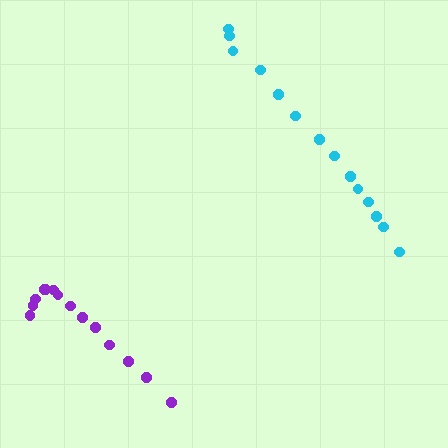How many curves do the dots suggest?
There are 2 distinct paths.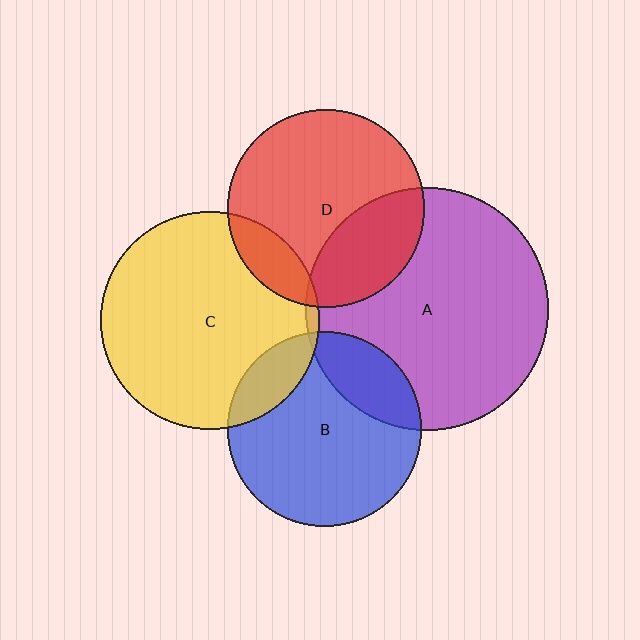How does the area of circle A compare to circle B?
Approximately 1.6 times.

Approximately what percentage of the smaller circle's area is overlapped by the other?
Approximately 5%.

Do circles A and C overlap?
Yes.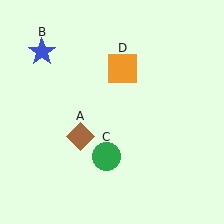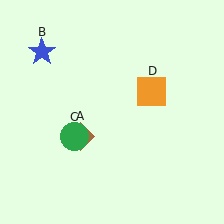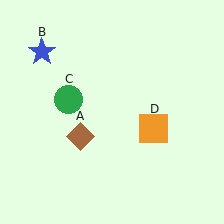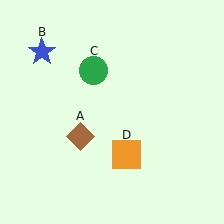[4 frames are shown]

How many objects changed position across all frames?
2 objects changed position: green circle (object C), orange square (object D).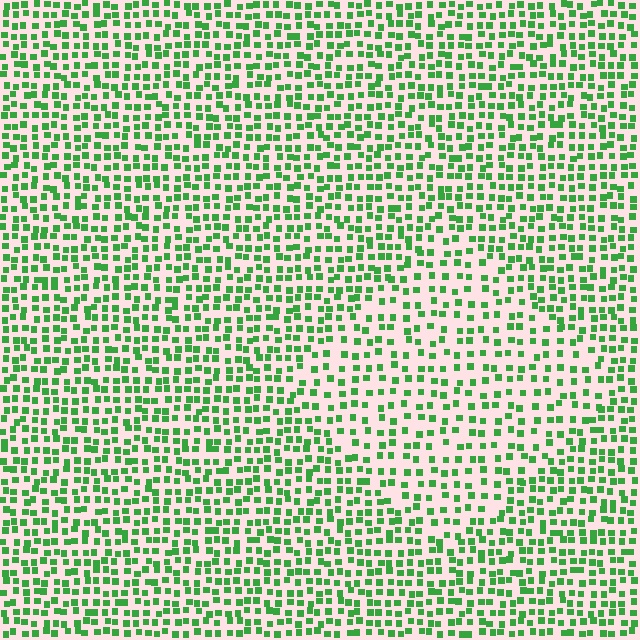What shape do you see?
I see a diamond.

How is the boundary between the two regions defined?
The boundary is defined by a change in element density (approximately 1.6x ratio). All elements are the same color, size, and shape.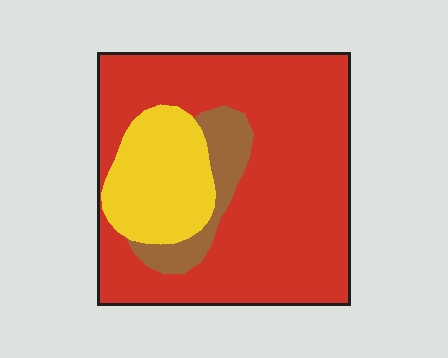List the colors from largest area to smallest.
From largest to smallest: red, yellow, brown.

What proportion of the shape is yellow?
Yellow takes up about one fifth (1/5) of the shape.